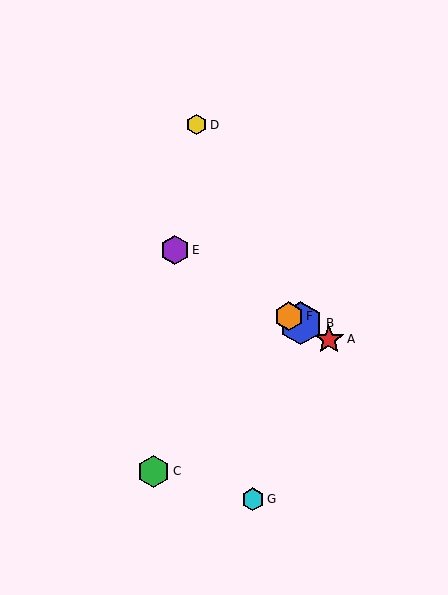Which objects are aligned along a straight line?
Objects A, B, E, F are aligned along a straight line.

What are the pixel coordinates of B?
Object B is at (301, 323).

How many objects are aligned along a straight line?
4 objects (A, B, E, F) are aligned along a straight line.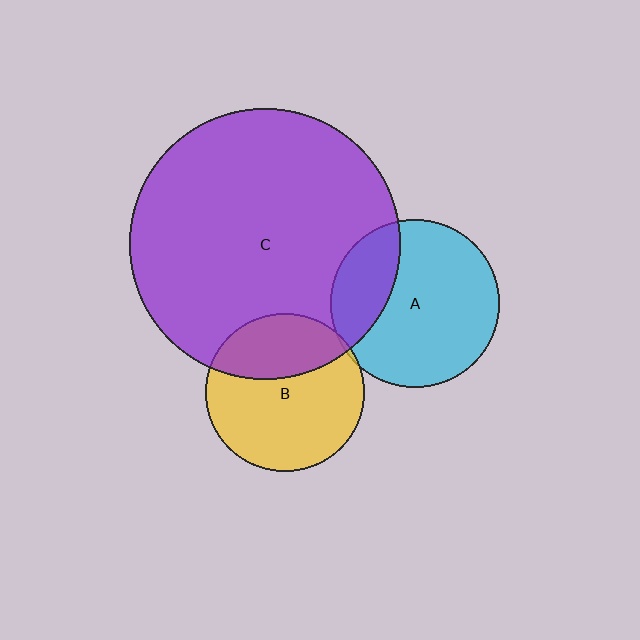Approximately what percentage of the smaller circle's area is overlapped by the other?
Approximately 5%.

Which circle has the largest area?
Circle C (purple).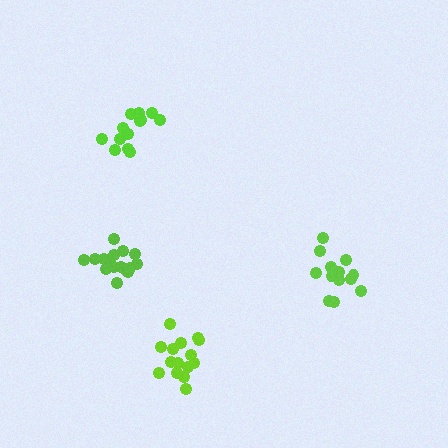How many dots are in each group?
Group 1: 16 dots, Group 2: 13 dots, Group 3: 13 dots, Group 4: 15 dots (57 total).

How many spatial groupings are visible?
There are 4 spatial groupings.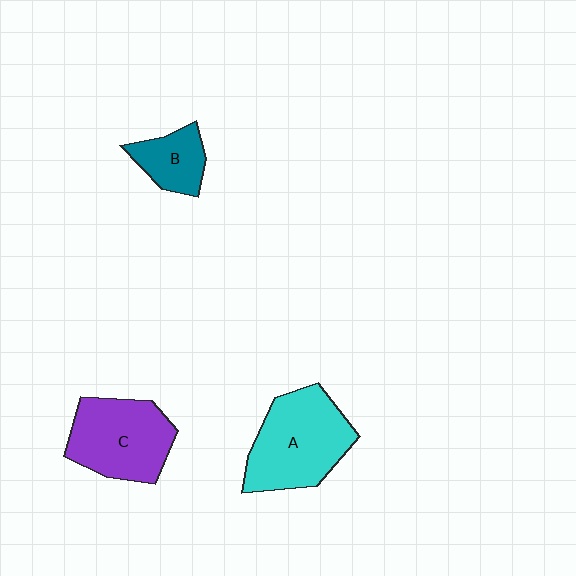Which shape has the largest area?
Shape A (cyan).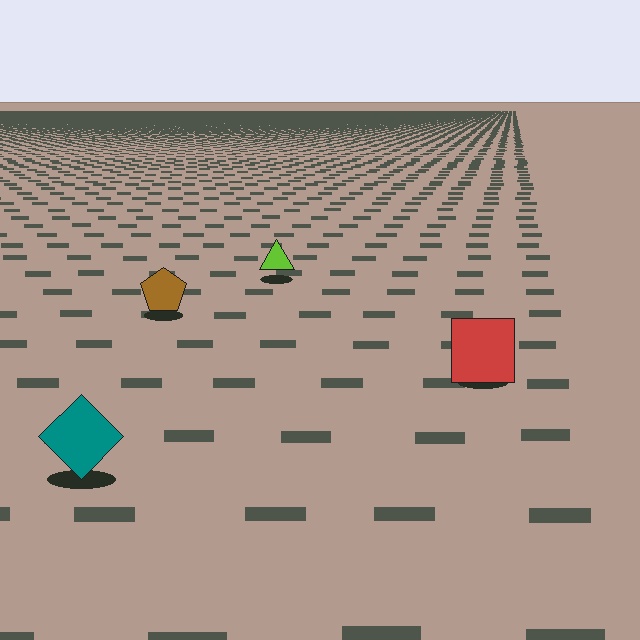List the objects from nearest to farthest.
From nearest to farthest: the teal diamond, the red square, the brown pentagon, the lime triangle.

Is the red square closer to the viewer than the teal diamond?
No. The teal diamond is closer — you can tell from the texture gradient: the ground texture is coarser near it.